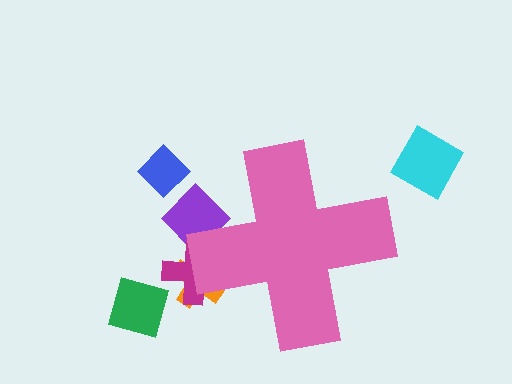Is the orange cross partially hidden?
Yes, the orange cross is partially hidden behind the pink cross.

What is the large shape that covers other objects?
A pink cross.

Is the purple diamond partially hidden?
Yes, the purple diamond is partially hidden behind the pink cross.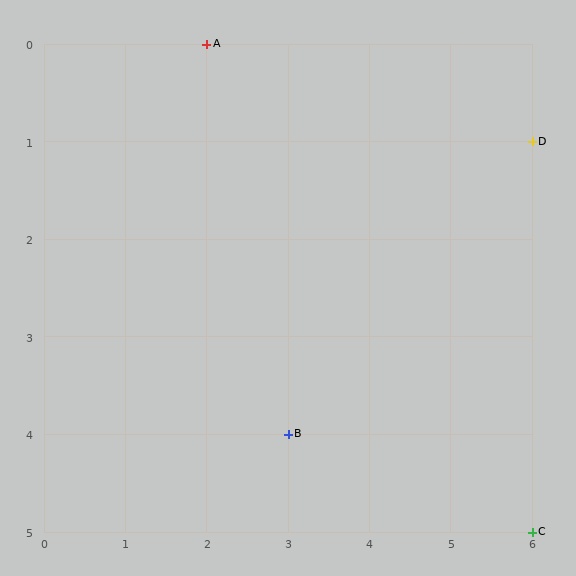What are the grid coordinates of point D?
Point D is at grid coordinates (6, 1).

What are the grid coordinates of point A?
Point A is at grid coordinates (2, 0).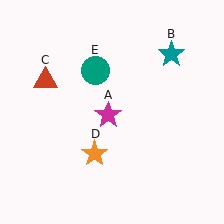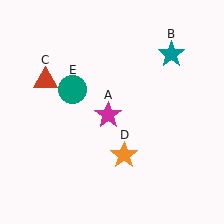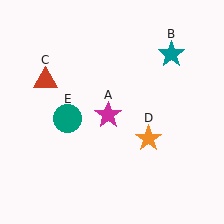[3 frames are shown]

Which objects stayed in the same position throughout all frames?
Magenta star (object A) and teal star (object B) and red triangle (object C) remained stationary.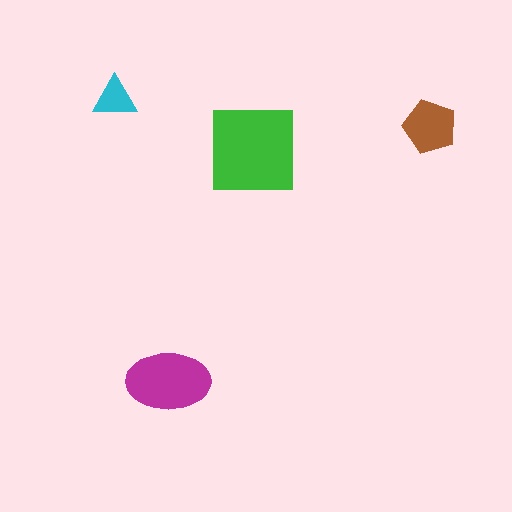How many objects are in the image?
There are 4 objects in the image.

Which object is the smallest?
The cyan triangle.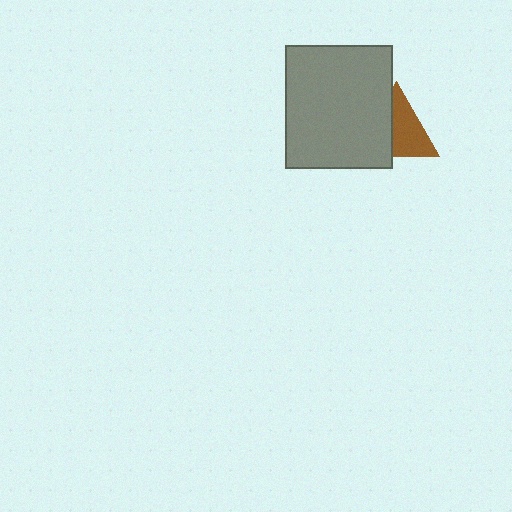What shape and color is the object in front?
The object in front is a gray rectangle.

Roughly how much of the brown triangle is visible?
About half of it is visible (roughly 56%).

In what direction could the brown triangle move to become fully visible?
The brown triangle could move right. That would shift it out from behind the gray rectangle entirely.